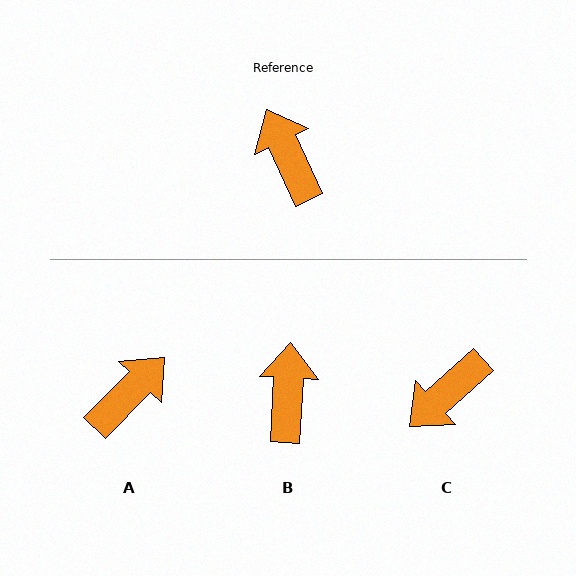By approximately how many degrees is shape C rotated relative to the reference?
Approximately 107 degrees counter-clockwise.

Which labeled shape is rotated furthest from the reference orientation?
C, about 107 degrees away.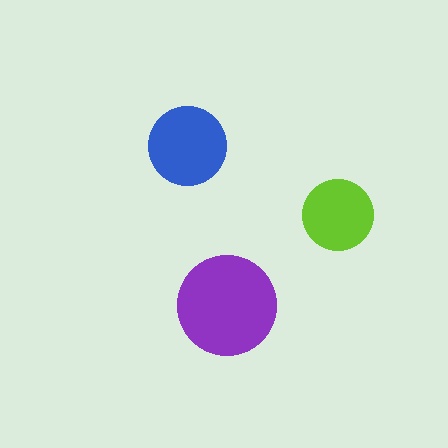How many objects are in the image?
There are 3 objects in the image.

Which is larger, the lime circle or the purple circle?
The purple one.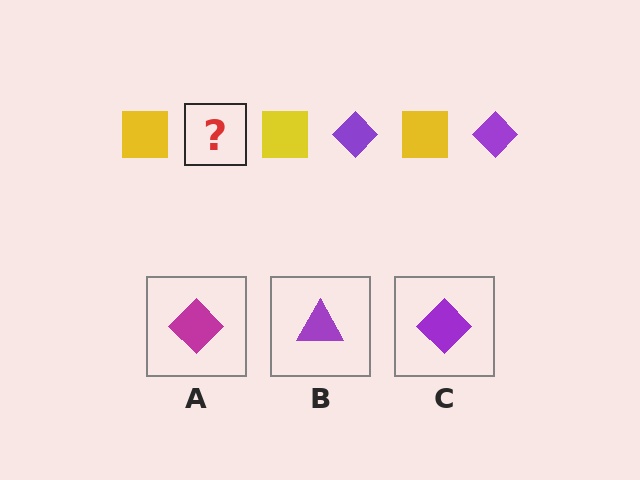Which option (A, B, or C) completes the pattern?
C.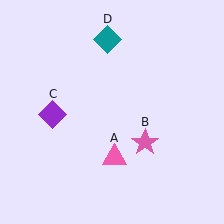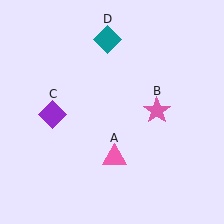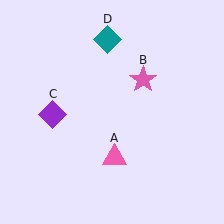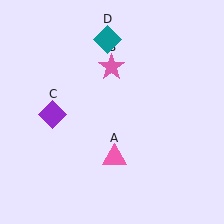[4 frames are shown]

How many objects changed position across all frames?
1 object changed position: pink star (object B).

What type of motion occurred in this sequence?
The pink star (object B) rotated counterclockwise around the center of the scene.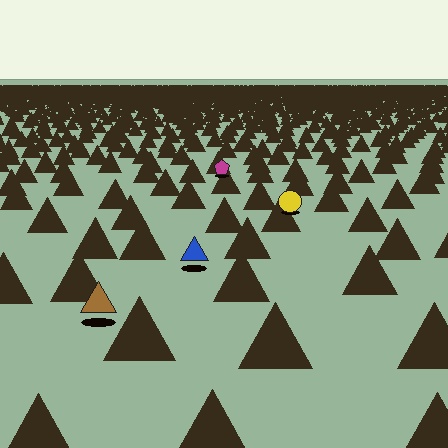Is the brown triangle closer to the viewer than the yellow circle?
Yes. The brown triangle is closer — you can tell from the texture gradient: the ground texture is coarser near it.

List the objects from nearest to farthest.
From nearest to farthest: the brown triangle, the blue triangle, the yellow circle, the magenta pentagon.